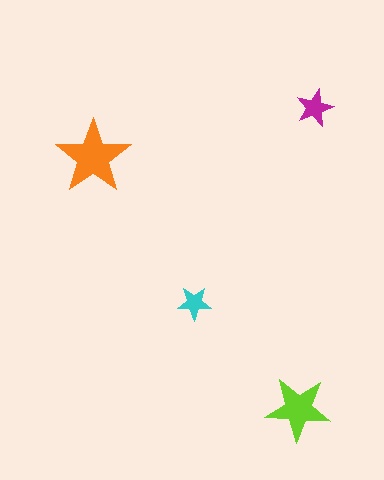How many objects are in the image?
There are 4 objects in the image.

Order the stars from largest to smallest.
the orange one, the lime one, the magenta one, the cyan one.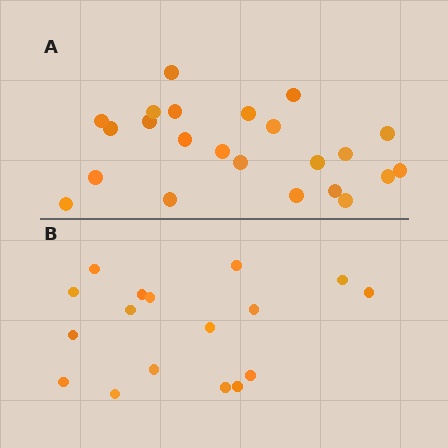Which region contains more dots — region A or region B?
Region A (the top region) has more dots.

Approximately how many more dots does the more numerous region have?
Region A has about 6 more dots than region B.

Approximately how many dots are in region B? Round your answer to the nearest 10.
About 20 dots. (The exact count is 17, which rounds to 20.)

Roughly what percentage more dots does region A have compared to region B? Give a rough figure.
About 35% more.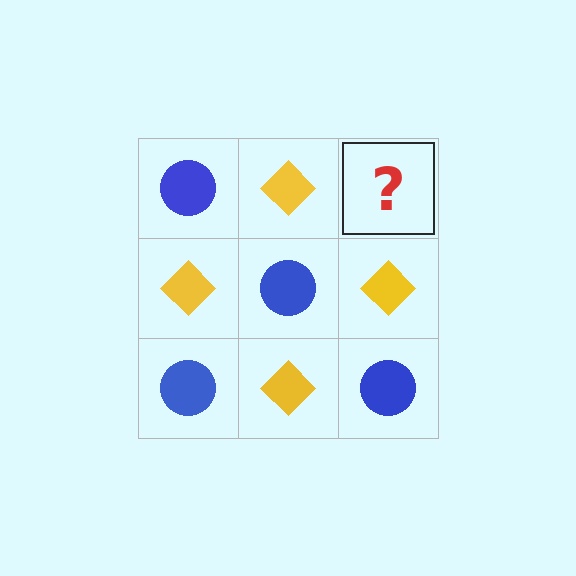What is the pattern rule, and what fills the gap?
The rule is that it alternates blue circle and yellow diamond in a checkerboard pattern. The gap should be filled with a blue circle.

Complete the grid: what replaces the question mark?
The question mark should be replaced with a blue circle.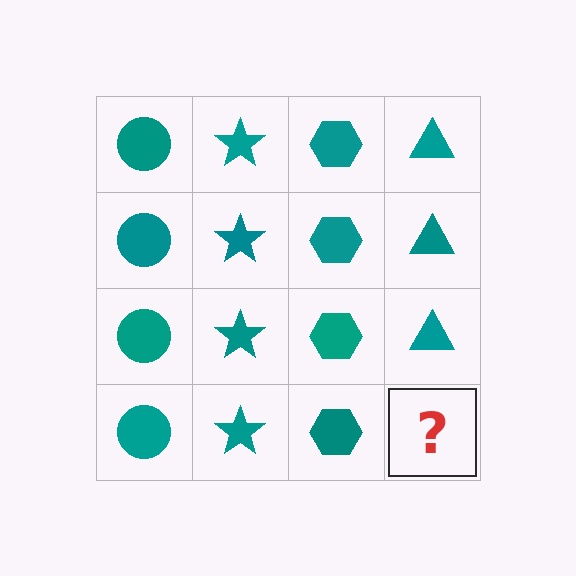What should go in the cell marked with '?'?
The missing cell should contain a teal triangle.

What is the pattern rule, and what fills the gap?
The rule is that each column has a consistent shape. The gap should be filled with a teal triangle.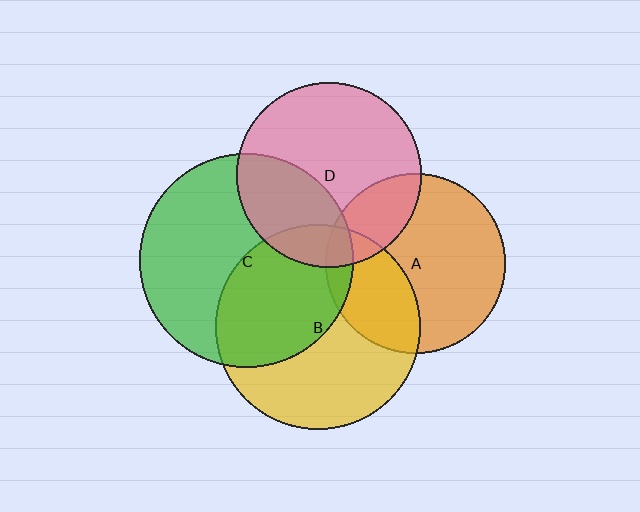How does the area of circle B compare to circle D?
Approximately 1.2 times.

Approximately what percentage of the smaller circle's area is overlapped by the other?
Approximately 15%.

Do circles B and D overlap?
Yes.